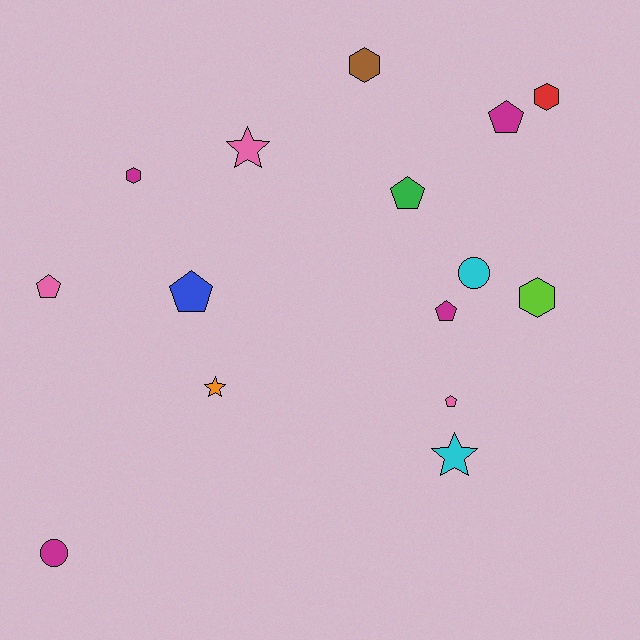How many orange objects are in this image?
There is 1 orange object.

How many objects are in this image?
There are 15 objects.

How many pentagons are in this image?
There are 6 pentagons.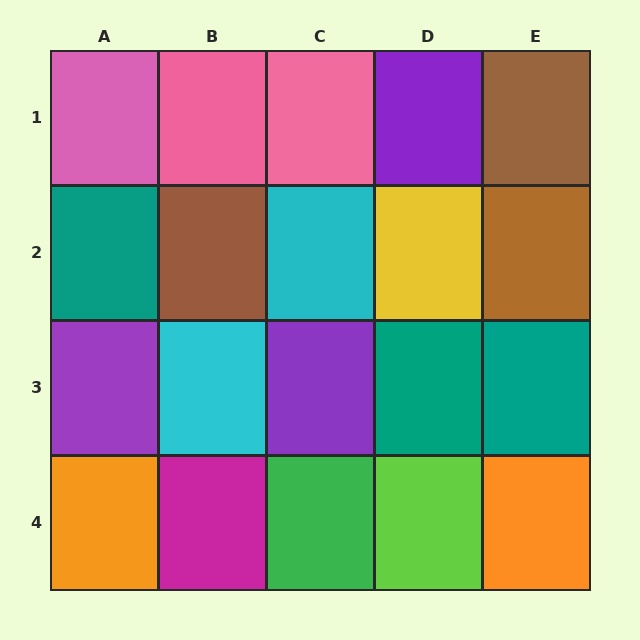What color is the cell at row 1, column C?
Pink.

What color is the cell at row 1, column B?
Pink.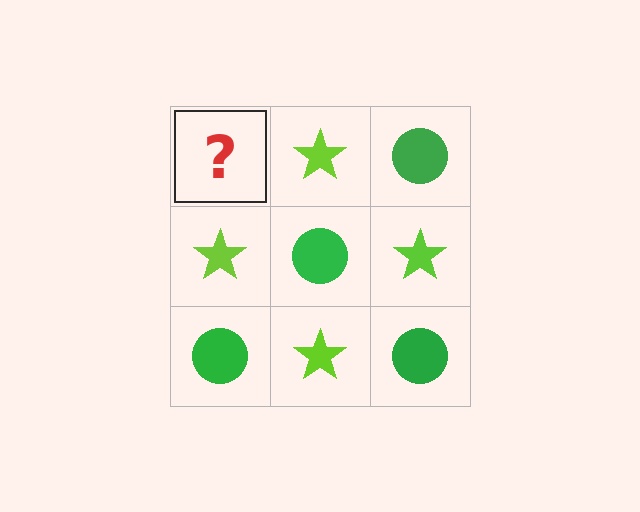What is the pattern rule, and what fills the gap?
The rule is that it alternates green circle and lime star in a checkerboard pattern. The gap should be filled with a green circle.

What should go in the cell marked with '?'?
The missing cell should contain a green circle.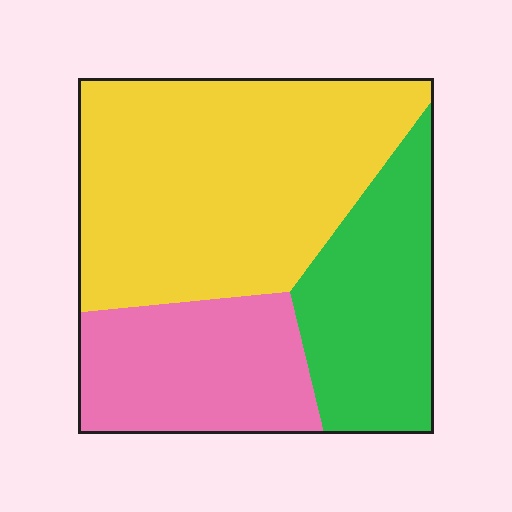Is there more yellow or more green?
Yellow.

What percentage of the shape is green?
Green takes up about one quarter (1/4) of the shape.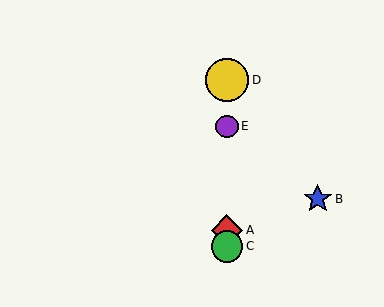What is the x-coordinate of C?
Object C is at x≈227.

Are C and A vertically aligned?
Yes, both are at x≈227.